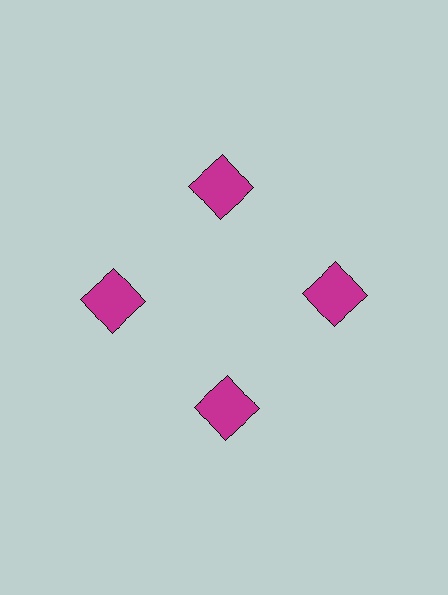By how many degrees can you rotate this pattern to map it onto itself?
The pattern maps onto itself every 90 degrees of rotation.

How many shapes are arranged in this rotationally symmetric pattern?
There are 4 shapes, arranged in 4 groups of 1.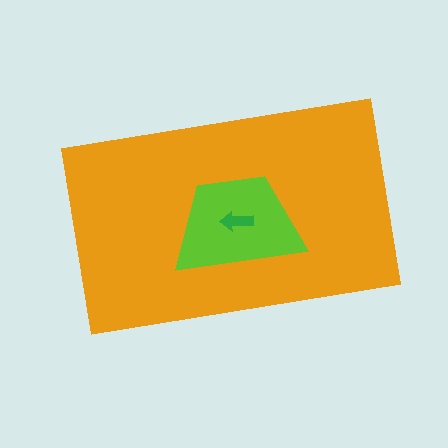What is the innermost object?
The green arrow.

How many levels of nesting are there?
3.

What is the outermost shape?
The orange rectangle.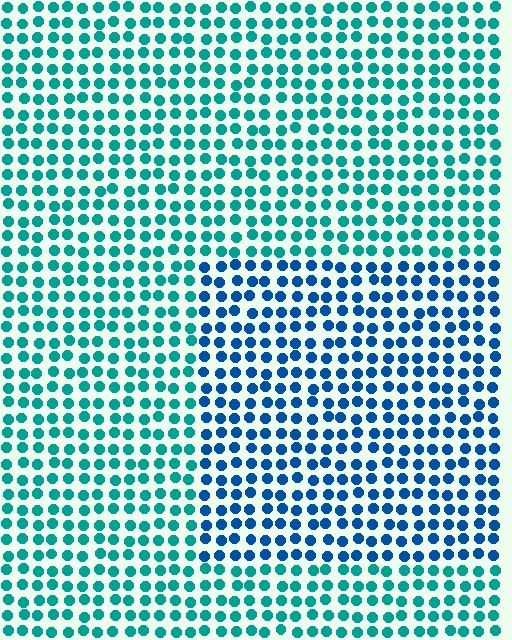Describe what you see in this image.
The image is filled with small teal elements in a uniform arrangement. A rectangle-shaped region is visible where the elements are tinted to a slightly different hue, forming a subtle color boundary.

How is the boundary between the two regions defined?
The boundary is defined purely by a slight shift in hue (about 37 degrees). Spacing, size, and orientation are identical on both sides.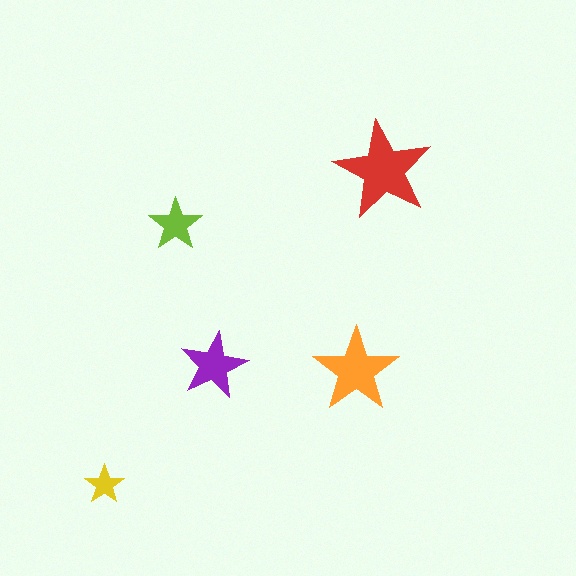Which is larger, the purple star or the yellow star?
The purple one.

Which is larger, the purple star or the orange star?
The orange one.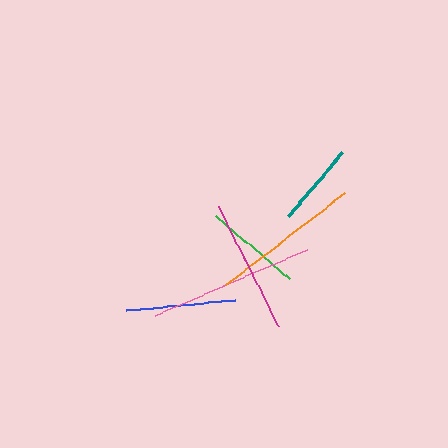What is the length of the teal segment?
The teal segment is approximately 84 pixels long.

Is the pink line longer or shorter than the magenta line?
The pink line is longer than the magenta line.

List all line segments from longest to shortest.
From longest to shortest: pink, orange, magenta, blue, green, teal.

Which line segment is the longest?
The pink line is the longest at approximately 166 pixels.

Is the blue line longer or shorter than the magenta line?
The magenta line is longer than the blue line.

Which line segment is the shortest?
The teal line is the shortest at approximately 84 pixels.